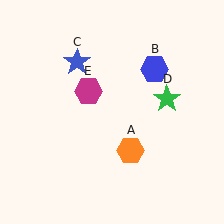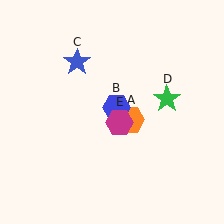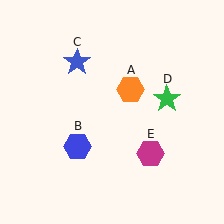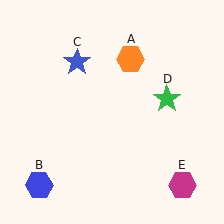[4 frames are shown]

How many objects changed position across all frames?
3 objects changed position: orange hexagon (object A), blue hexagon (object B), magenta hexagon (object E).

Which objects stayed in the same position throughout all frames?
Blue star (object C) and green star (object D) remained stationary.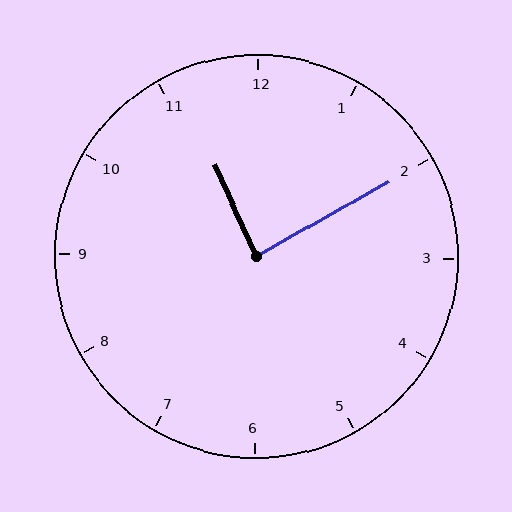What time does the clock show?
11:10.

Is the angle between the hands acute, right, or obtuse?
It is right.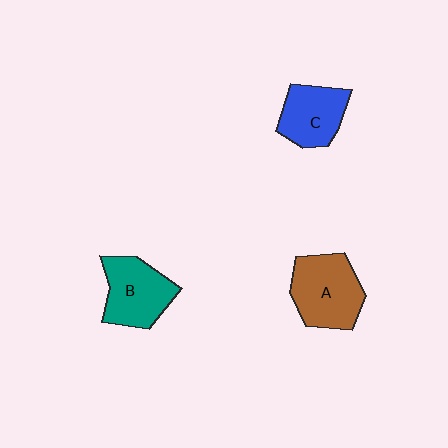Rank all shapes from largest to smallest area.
From largest to smallest: A (brown), B (teal), C (blue).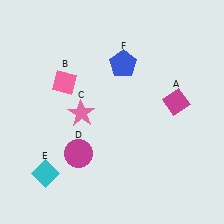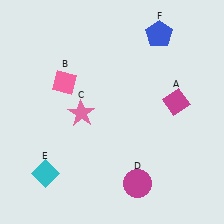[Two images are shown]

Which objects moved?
The objects that moved are: the magenta circle (D), the blue pentagon (F).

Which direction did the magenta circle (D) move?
The magenta circle (D) moved right.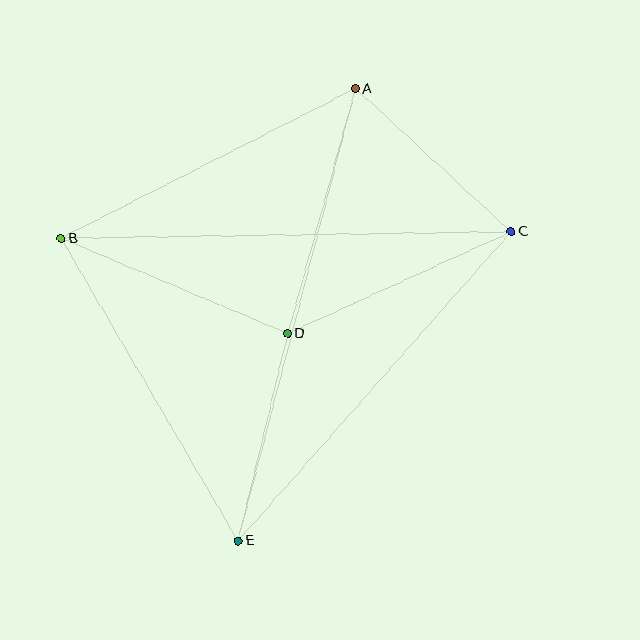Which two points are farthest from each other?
Points A and E are farthest from each other.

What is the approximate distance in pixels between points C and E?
The distance between C and E is approximately 412 pixels.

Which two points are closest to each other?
Points A and C are closest to each other.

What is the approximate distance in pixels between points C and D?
The distance between C and D is approximately 246 pixels.